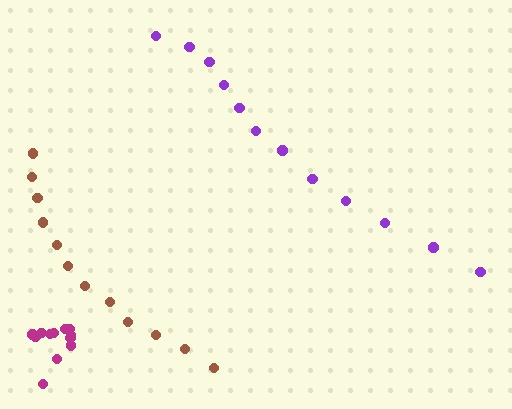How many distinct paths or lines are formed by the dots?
There are 3 distinct paths.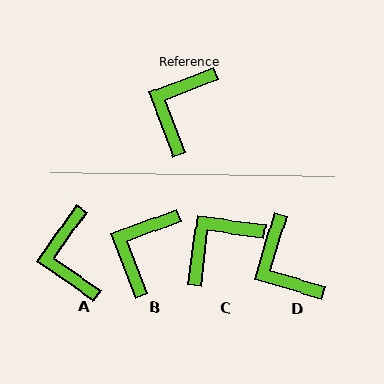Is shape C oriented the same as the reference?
No, it is off by about 28 degrees.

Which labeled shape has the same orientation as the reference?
B.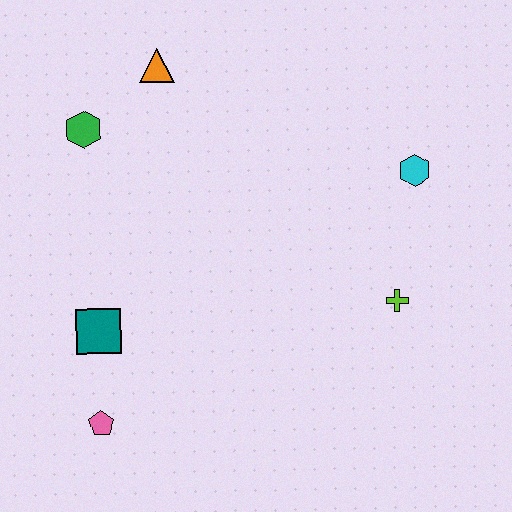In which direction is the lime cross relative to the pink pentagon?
The lime cross is to the right of the pink pentagon.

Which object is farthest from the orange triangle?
The pink pentagon is farthest from the orange triangle.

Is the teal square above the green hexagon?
No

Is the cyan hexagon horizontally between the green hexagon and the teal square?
No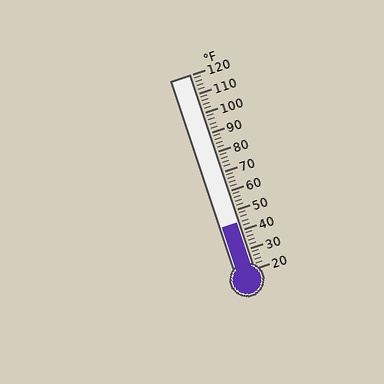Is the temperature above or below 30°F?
The temperature is above 30°F.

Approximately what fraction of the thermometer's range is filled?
The thermometer is filled to approximately 25% of its range.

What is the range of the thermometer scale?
The thermometer scale ranges from 20°F to 120°F.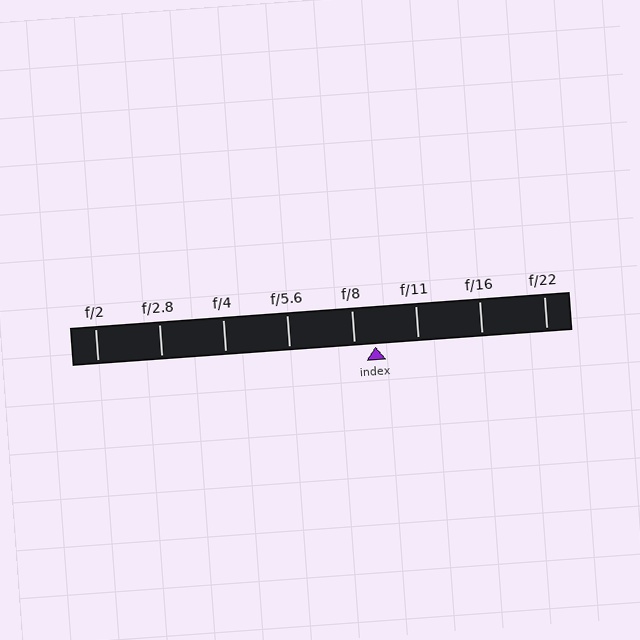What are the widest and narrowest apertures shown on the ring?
The widest aperture shown is f/2 and the narrowest is f/22.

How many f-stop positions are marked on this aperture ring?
There are 8 f-stop positions marked.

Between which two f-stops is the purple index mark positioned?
The index mark is between f/8 and f/11.